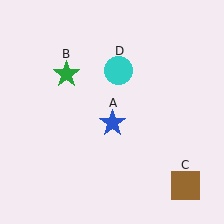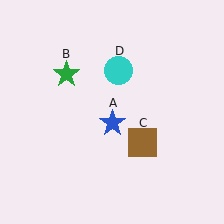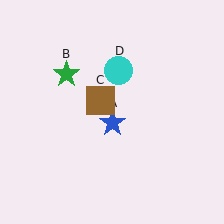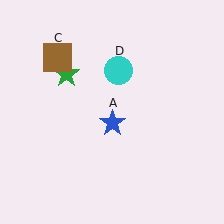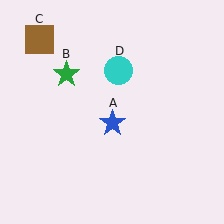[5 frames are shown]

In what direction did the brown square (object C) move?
The brown square (object C) moved up and to the left.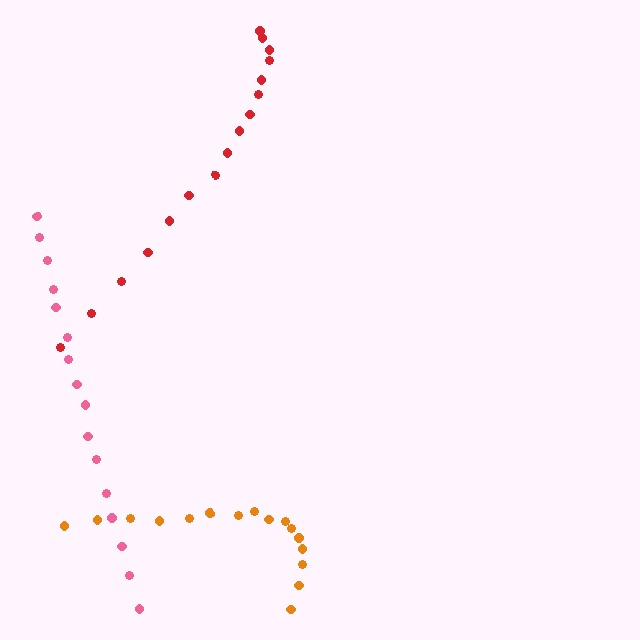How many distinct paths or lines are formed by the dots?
There are 3 distinct paths.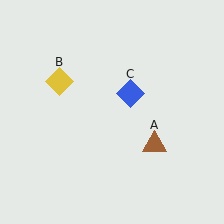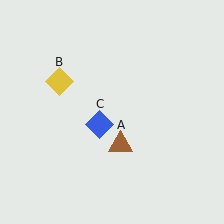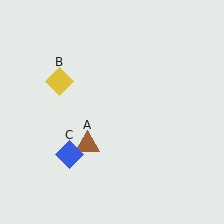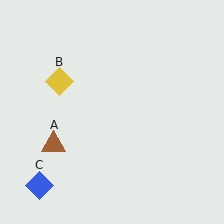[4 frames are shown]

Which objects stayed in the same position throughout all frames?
Yellow diamond (object B) remained stationary.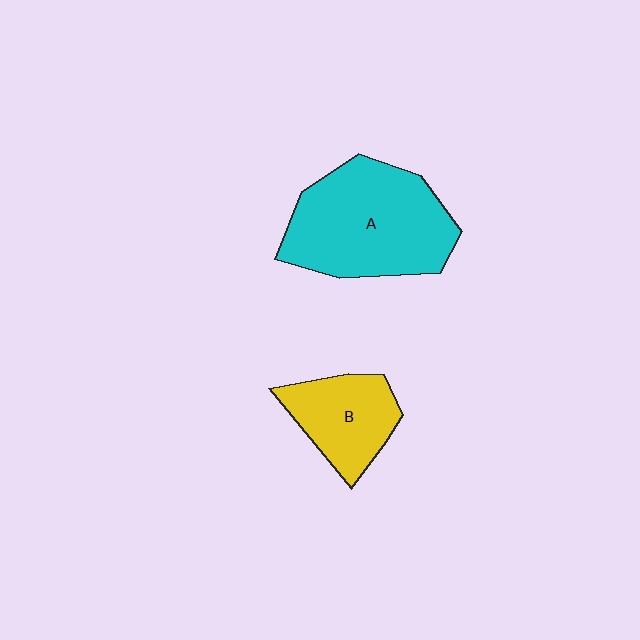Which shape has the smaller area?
Shape B (yellow).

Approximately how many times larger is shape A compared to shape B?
Approximately 1.9 times.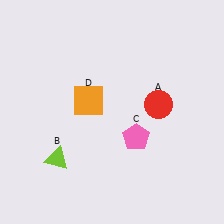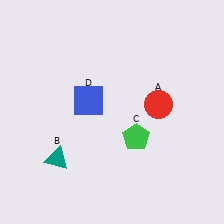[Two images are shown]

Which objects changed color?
B changed from lime to teal. C changed from pink to green. D changed from orange to blue.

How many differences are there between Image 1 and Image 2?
There are 3 differences between the two images.